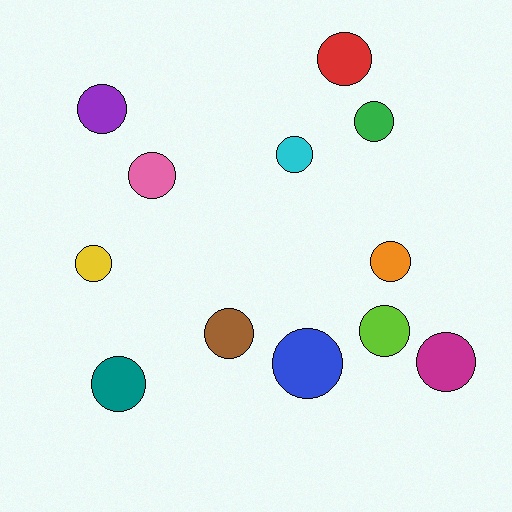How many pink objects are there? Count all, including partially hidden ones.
There is 1 pink object.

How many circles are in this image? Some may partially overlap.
There are 12 circles.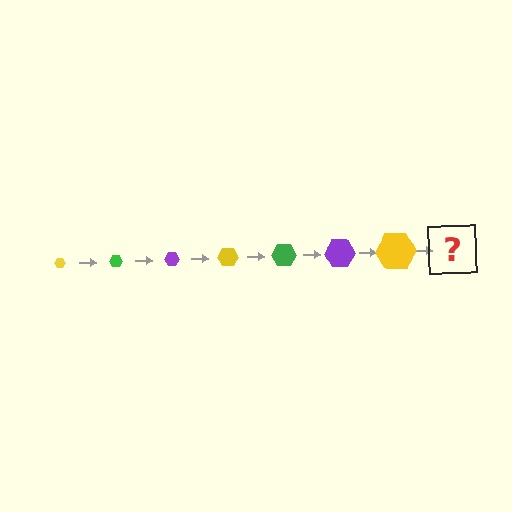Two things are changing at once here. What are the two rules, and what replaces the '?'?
The two rules are that the hexagon grows larger each step and the color cycles through yellow, green, and purple. The '?' should be a green hexagon, larger than the previous one.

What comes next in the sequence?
The next element should be a green hexagon, larger than the previous one.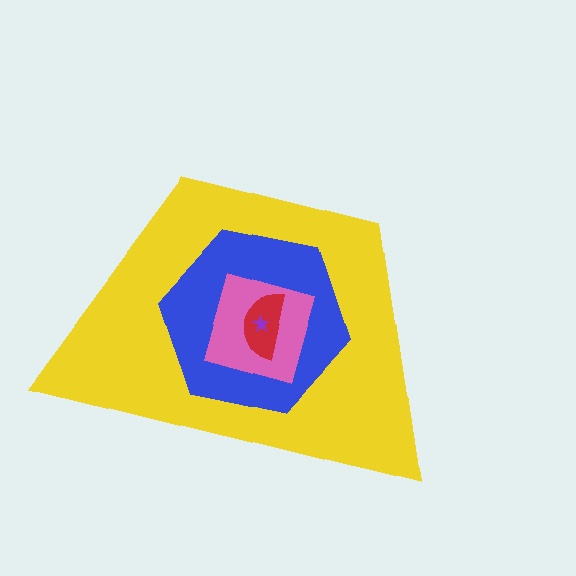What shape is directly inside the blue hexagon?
The pink diamond.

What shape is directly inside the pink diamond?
The red semicircle.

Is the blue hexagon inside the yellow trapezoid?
Yes.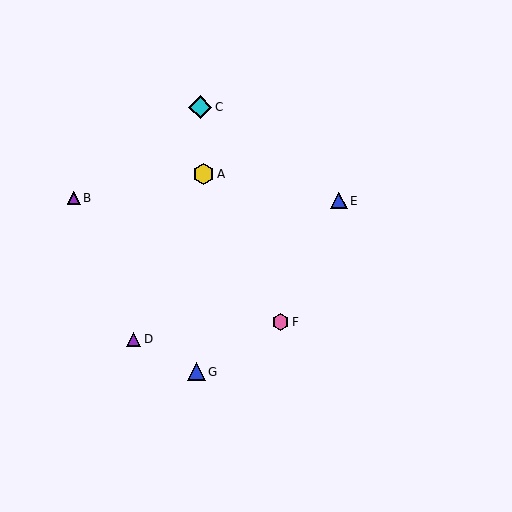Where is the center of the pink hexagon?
The center of the pink hexagon is at (280, 322).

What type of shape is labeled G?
Shape G is a blue triangle.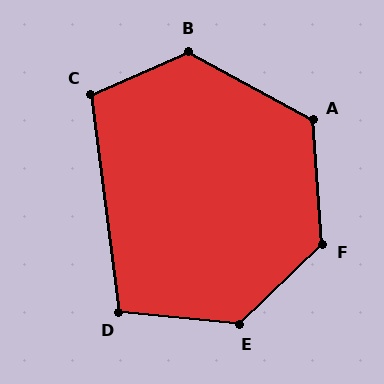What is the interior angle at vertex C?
Approximately 106 degrees (obtuse).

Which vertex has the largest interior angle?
E, at approximately 130 degrees.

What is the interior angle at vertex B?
Approximately 127 degrees (obtuse).